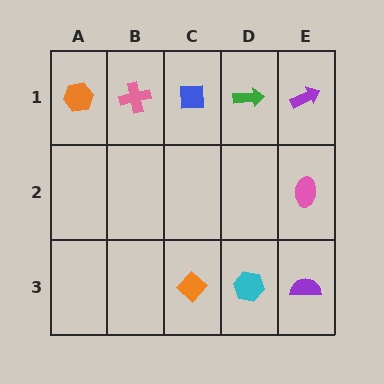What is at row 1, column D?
A green arrow.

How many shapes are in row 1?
5 shapes.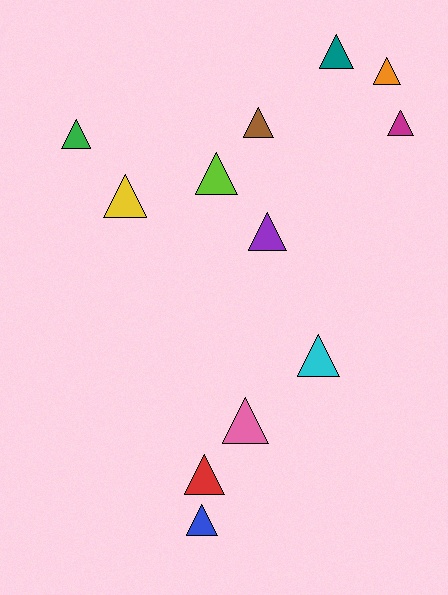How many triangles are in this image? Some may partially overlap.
There are 12 triangles.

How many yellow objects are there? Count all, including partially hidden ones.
There is 1 yellow object.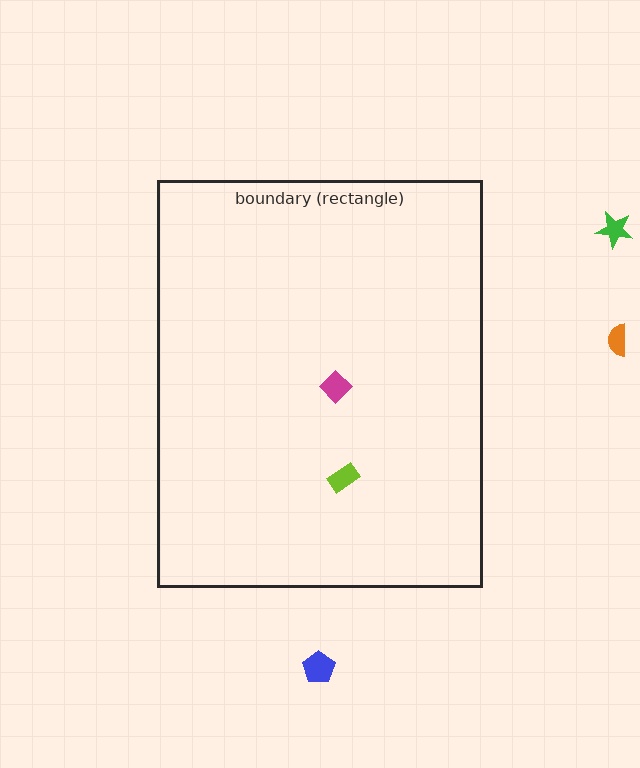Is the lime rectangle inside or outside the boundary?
Inside.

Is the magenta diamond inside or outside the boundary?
Inside.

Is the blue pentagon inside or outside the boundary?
Outside.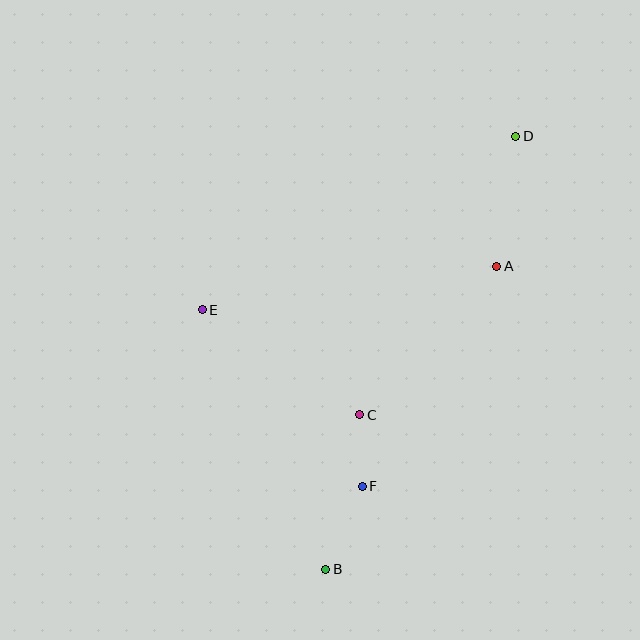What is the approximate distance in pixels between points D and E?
The distance between D and E is approximately 358 pixels.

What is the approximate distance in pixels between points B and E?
The distance between B and E is approximately 287 pixels.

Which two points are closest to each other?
Points C and F are closest to each other.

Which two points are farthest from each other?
Points B and D are farthest from each other.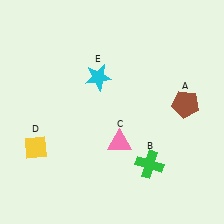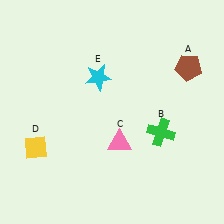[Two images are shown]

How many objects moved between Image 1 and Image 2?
2 objects moved between the two images.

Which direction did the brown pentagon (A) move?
The brown pentagon (A) moved up.